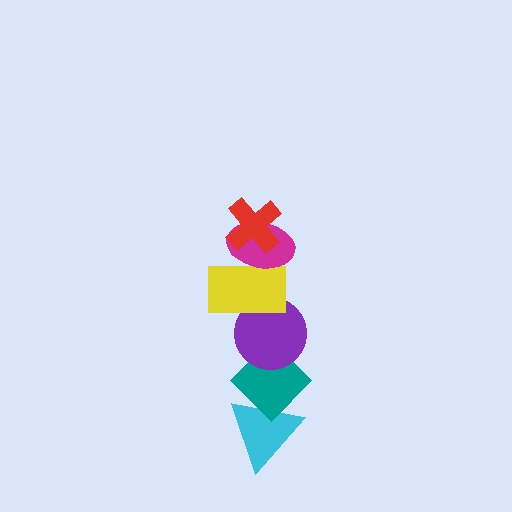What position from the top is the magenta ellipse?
The magenta ellipse is 2nd from the top.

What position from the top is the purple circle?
The purple circle is 4th from the top.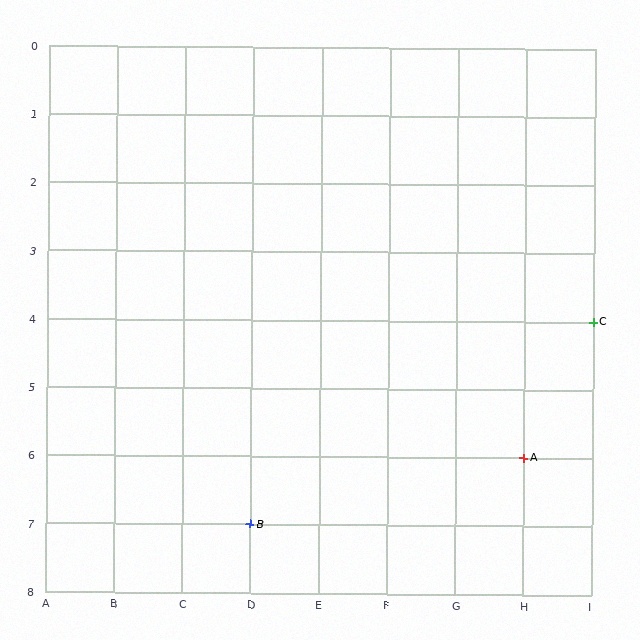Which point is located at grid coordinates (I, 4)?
Point C is at (I, 4).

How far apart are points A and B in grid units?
Points A and B are 4 columns and 1 row apart (about 4.1 grid units diagonally).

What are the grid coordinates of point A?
Point A is at grid coordinates (H, 6).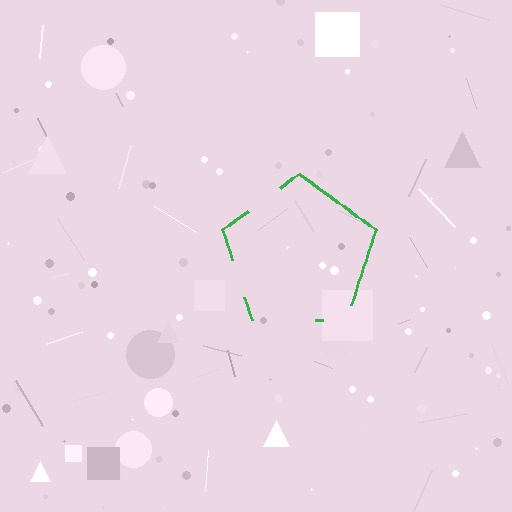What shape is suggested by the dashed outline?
The dashed outline suggests a pentagon.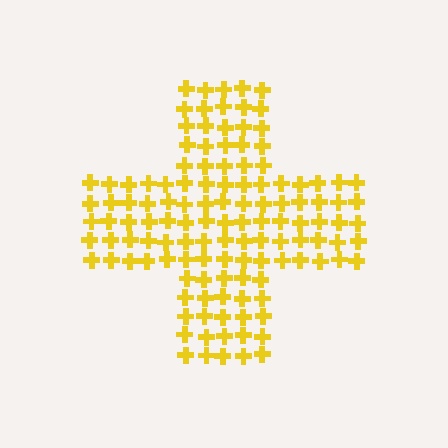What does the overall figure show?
The overall figure shows a cross.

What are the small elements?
The small elements are crosses.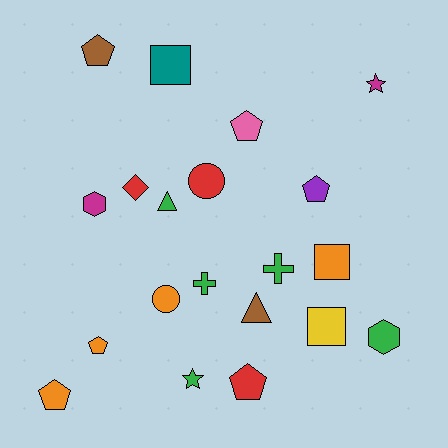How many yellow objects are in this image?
There is 1 yellow object.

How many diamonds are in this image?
There is 1 diamond.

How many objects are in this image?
There are 20 objects.